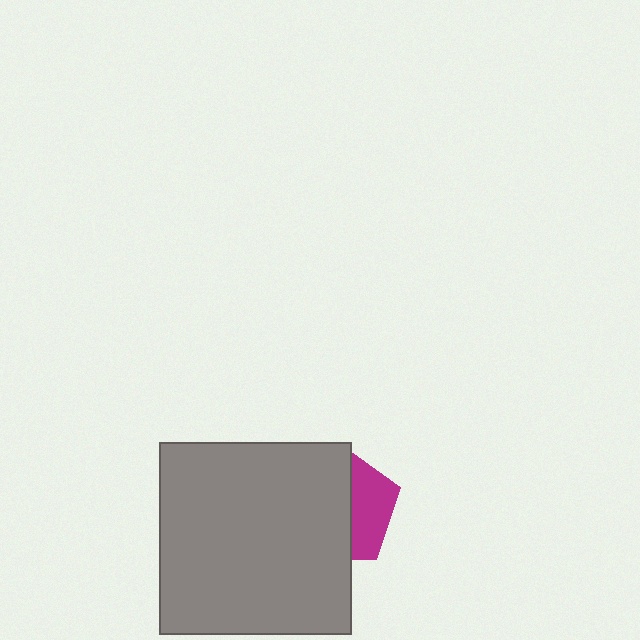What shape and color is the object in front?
The object in front is a gray square.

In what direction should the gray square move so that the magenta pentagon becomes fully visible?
The gray square should move left. That is the shortest direction to clear the overlap and leave the magenta pentagon fully visible.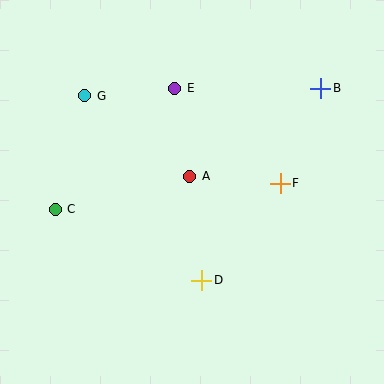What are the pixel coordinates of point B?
Point B is at (321, 88).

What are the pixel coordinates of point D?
Point D is at (202, 280).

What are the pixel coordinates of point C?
Point C is at (55, 209).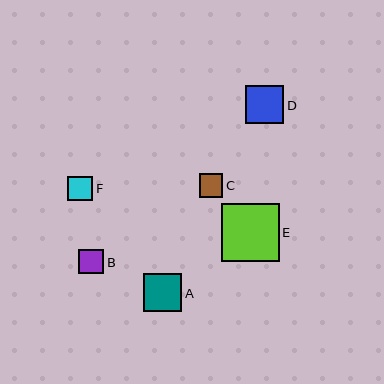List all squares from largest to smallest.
From largest to smallest: E, D, A, B, F, C.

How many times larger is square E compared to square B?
Square E is approximately 2.3 times the size of square B.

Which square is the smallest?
Square C is the smallest with a size of approximately 24 pixels.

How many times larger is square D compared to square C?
Square D is approximately 1.6 times the size of square C.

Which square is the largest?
Square E is the largest with a size of approximately 58 pixels.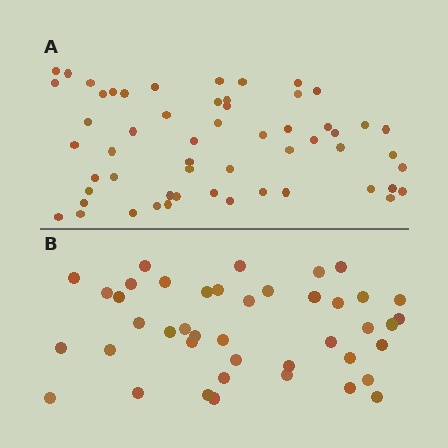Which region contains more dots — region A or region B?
Region A (the top region) has more dots.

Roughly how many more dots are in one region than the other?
Region A has approximately 15 more dots than region B.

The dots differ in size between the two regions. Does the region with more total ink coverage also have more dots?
No. Region B has more total ink coverage because its dots are larger, but region A actually contains more individual dots. Total area can be misleading — the number of items is what matters here.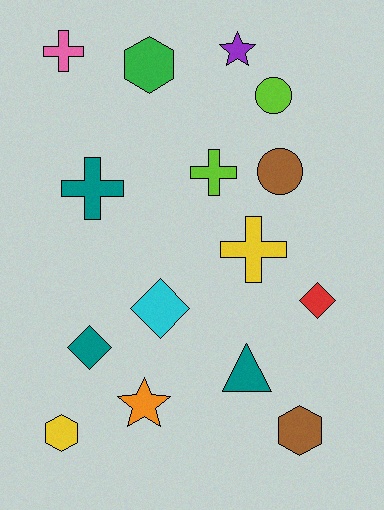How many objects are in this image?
There are 15 objects.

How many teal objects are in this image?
There are 3 teal objects.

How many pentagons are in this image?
There are no pentagons.